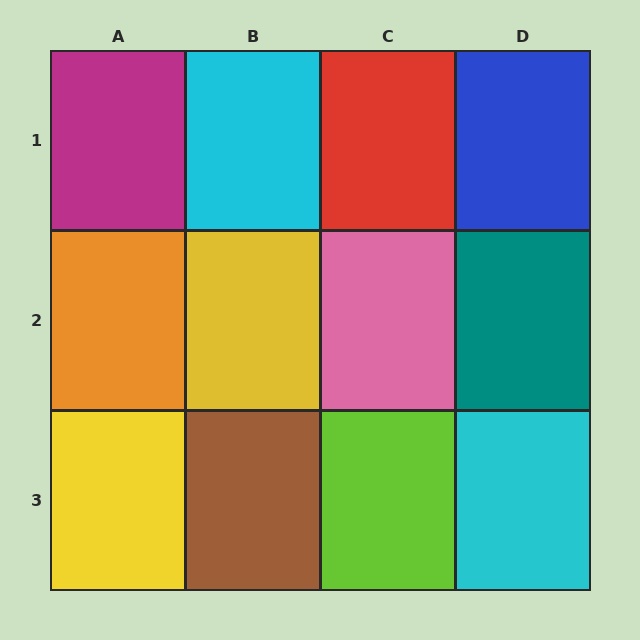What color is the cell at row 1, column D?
Blue.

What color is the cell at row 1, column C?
Red.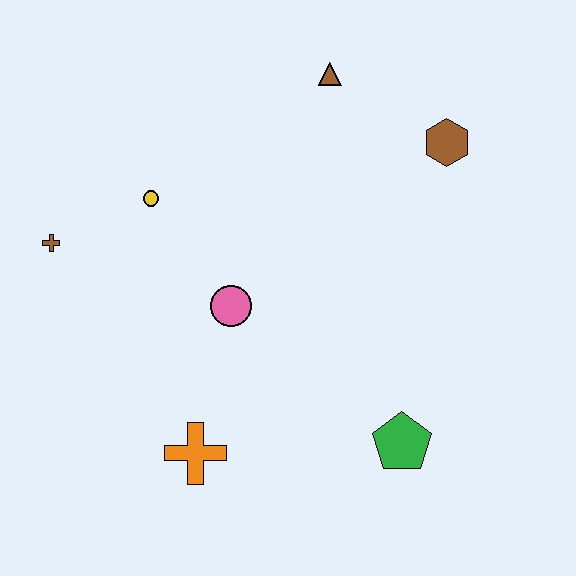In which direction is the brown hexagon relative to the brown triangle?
The brown hexagon is to the right of the brown triangle.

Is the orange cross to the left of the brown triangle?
Yes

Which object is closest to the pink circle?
The yellow circle is closest to the pink circle.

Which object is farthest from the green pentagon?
The brown cross is farthest from the green pentagon.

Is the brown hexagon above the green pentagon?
Yes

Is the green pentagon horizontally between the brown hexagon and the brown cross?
Yes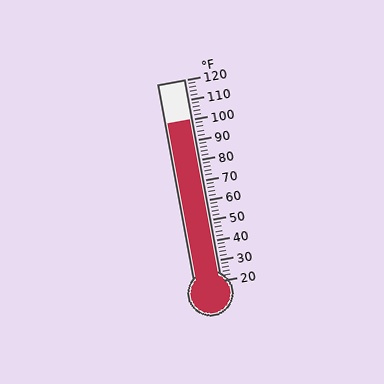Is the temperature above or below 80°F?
The temperature is above 80°F.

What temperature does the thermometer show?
The thermometer shows approximately 100°F.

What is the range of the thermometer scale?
The thermometer scale ranges from 20°F to 120°F.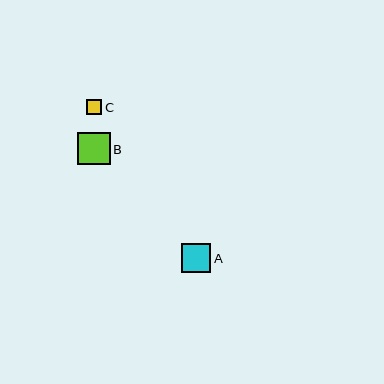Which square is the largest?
Square B is the largest with a size of approximately 33 pixels.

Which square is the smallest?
Square C is the smallest with a size of approximately 15 pixels.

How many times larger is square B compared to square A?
Square B is approximately 1.1 times the size of square A.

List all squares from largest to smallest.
From largest to smallest: B, A, C.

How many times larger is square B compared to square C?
Square B is approximately 2.2 times the size of square C.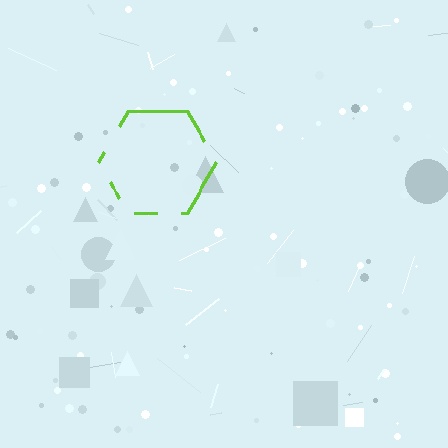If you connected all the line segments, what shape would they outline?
They would outline a hexagon.